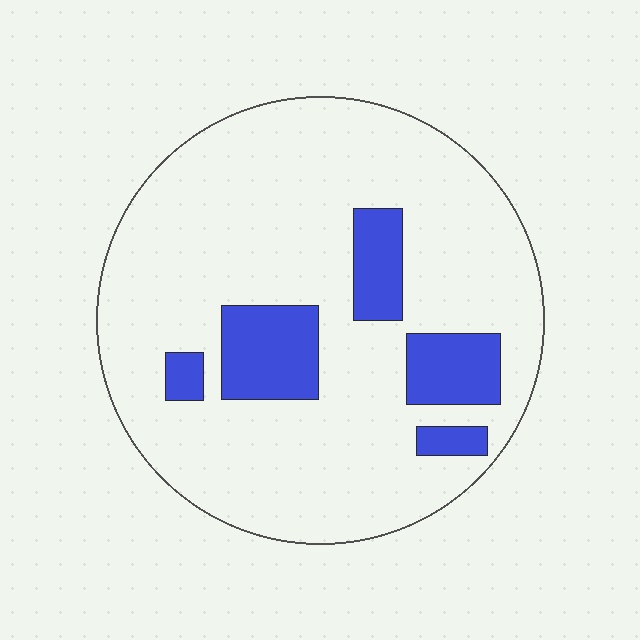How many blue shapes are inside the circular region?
5.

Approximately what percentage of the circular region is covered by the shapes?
Approximately 15%.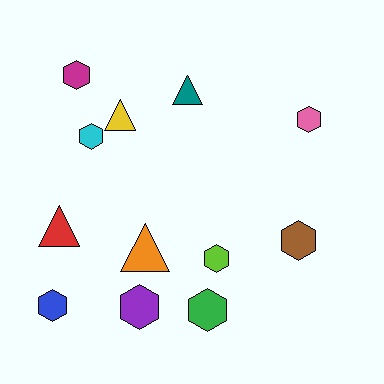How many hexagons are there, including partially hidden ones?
There are 8 hexagons.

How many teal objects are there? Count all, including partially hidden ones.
There is 1 teal object.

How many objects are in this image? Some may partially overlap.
There are 12 objects.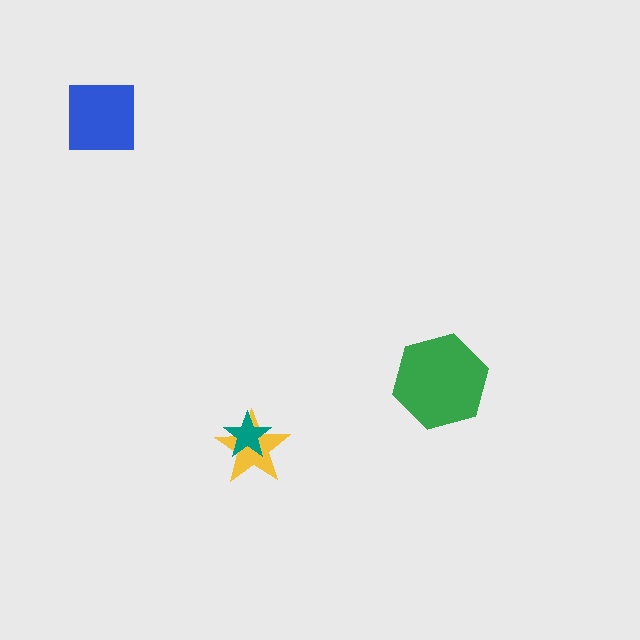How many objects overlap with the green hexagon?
0 objects overlap with the green hexagon.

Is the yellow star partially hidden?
Yes, it is partially covered by another shape.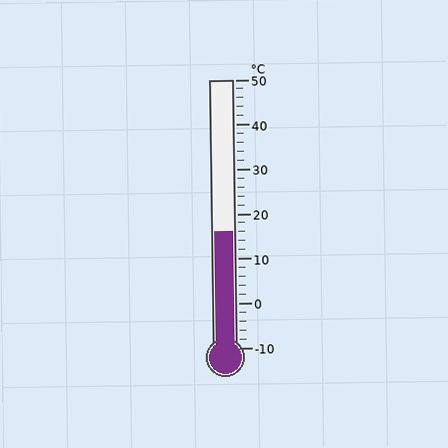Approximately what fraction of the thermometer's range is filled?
The thermometer is filled to approximately 45% of its range.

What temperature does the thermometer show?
The thermometer shows approximately 16°C.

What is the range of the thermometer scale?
The thermometer scale ranges from -10°C to 50°C.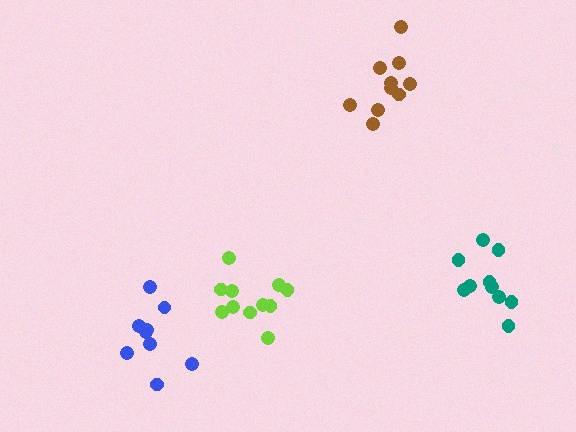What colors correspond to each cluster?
The clusters are colored: lime, teal, blue, brown.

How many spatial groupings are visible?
There are 4 spatial groupings.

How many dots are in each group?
Group 1: 11 dots, Group 2: 10 dots, Group 3: 9 dots, Group 4: 10 dots (40 total).